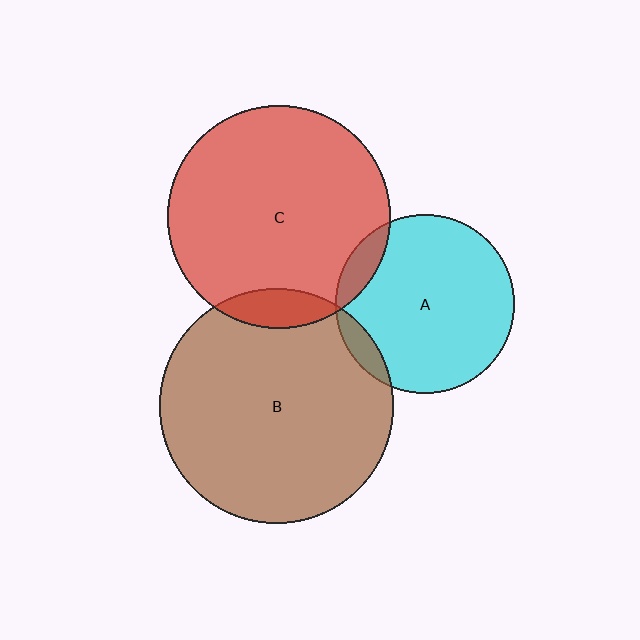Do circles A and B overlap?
Yes.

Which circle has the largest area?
Circle B (brown).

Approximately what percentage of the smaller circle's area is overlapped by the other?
Approximately 5%.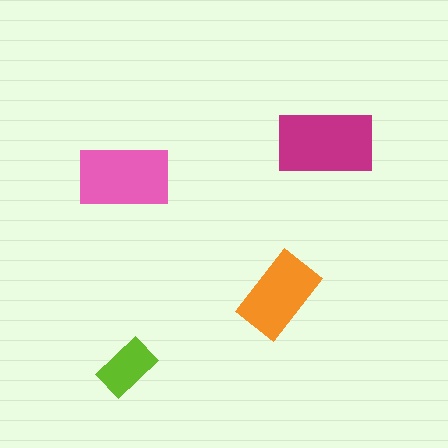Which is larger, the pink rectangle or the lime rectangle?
The pink one.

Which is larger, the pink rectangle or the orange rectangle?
The pink one.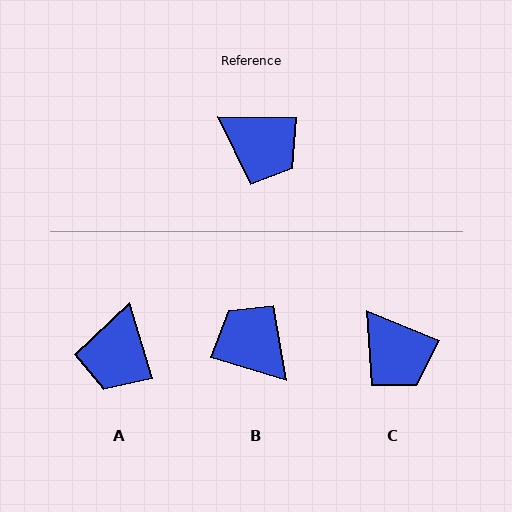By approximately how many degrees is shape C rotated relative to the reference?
Approximately 21 degrees clockwise.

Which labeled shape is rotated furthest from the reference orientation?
B, about 164 degrees away.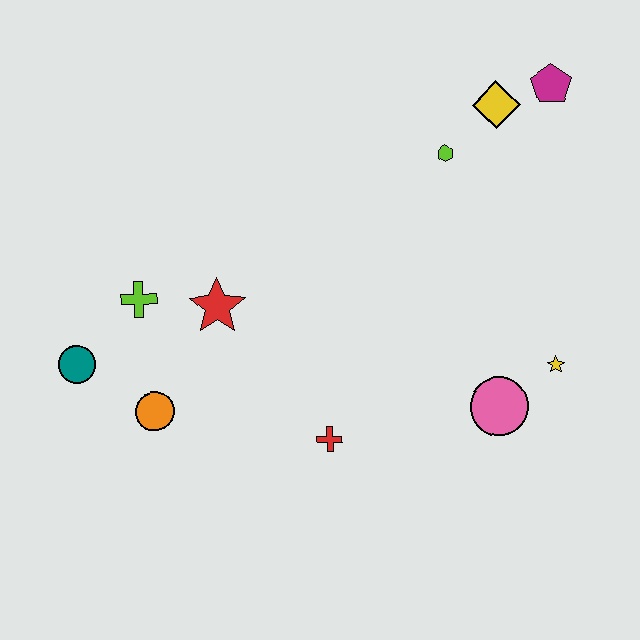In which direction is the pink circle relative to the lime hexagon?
The pink circle is below the lime hexagon.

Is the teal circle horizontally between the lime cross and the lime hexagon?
No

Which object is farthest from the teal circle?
The magenta pentagon is farthest from the teal circle.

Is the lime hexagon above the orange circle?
Yes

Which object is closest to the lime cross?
The red star is closest to the lime cross.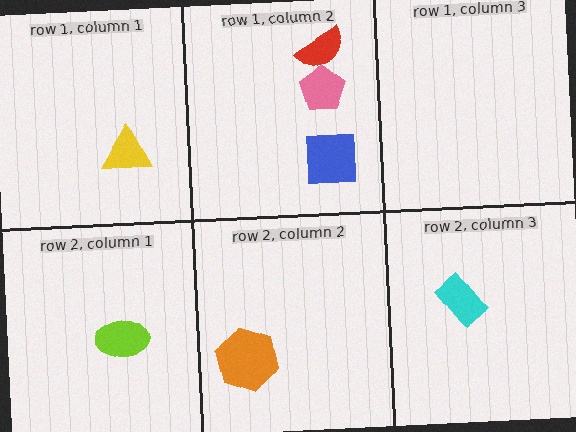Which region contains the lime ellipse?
The row 2, column 1 region.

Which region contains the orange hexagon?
The row 2, column 2 region.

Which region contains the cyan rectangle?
The row 2, column 3 region.